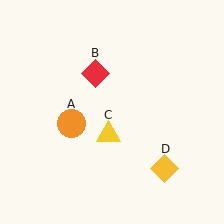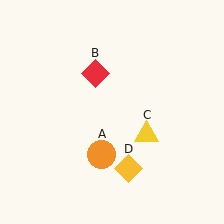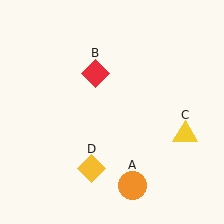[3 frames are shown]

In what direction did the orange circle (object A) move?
The orange circle (object A) moved down and to the right.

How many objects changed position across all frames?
3 objects changed position: orange circle (object A), yellow triangle (object C), yellow diamond (object D).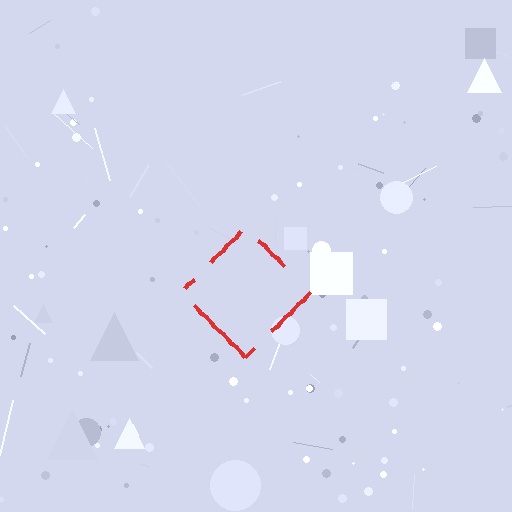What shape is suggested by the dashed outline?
The dashed outline suggests a diamond.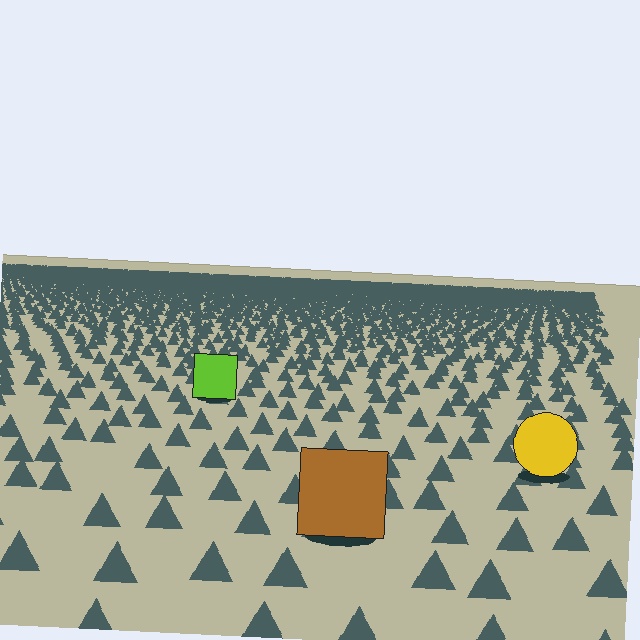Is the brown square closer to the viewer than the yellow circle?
Yes. The brown square is closer — you can tell from the texture gradient: the ground texture is coarser near it.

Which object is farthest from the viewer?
The lime square is farthest from the viewer. It appears smaller and the ground texture around it is denser.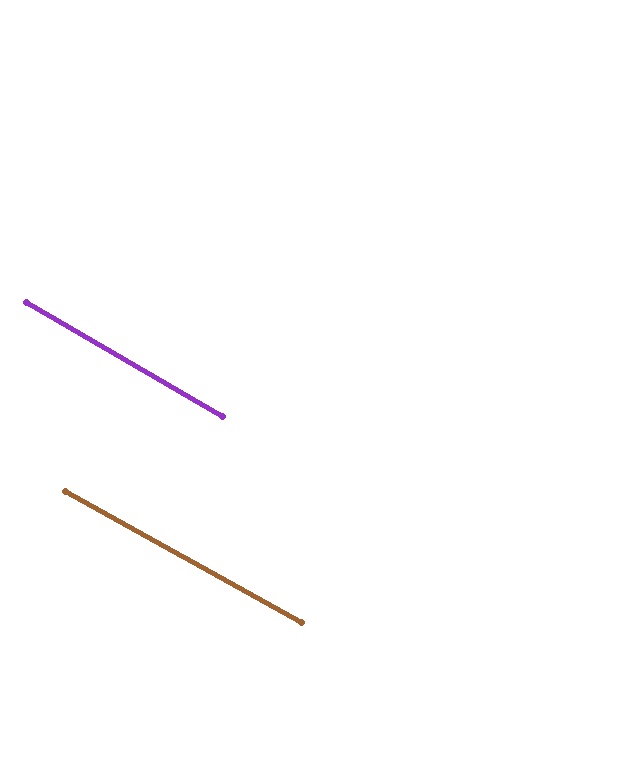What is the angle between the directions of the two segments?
Approximately 1 degree.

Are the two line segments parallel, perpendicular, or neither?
Parallel — their directions differ by only 1.4°.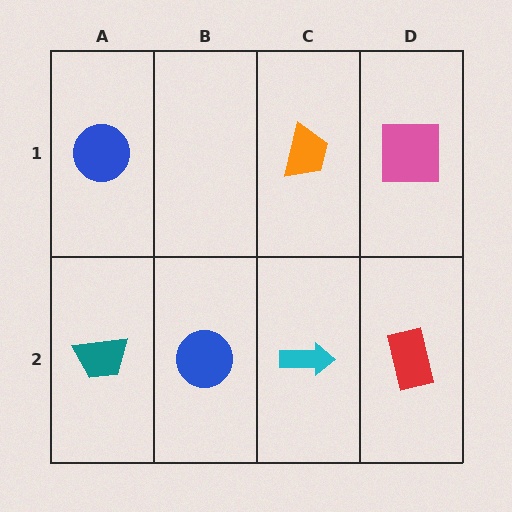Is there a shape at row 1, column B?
No, that cell is empty.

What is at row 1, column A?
A blue circle.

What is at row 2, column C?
A cyan arrow.